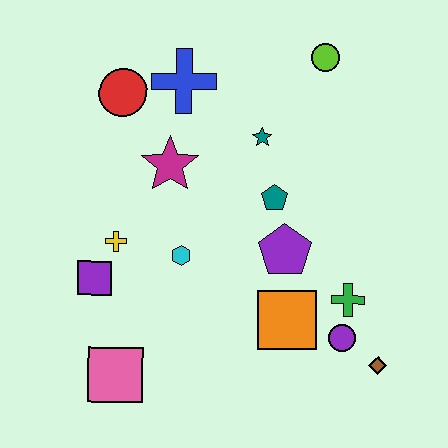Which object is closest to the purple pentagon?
The teal pentagon is closest to the purple pentagon.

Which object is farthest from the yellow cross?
The brown diamond is farthest from the yellow cross.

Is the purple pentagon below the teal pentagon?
Yes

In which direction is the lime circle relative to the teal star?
The lime circle is above the teal star.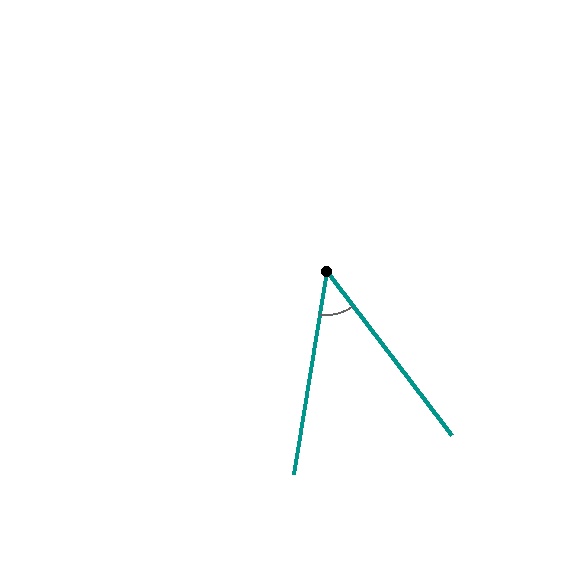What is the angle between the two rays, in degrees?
Approximately 46 degrees.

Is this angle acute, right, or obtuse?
It is acute.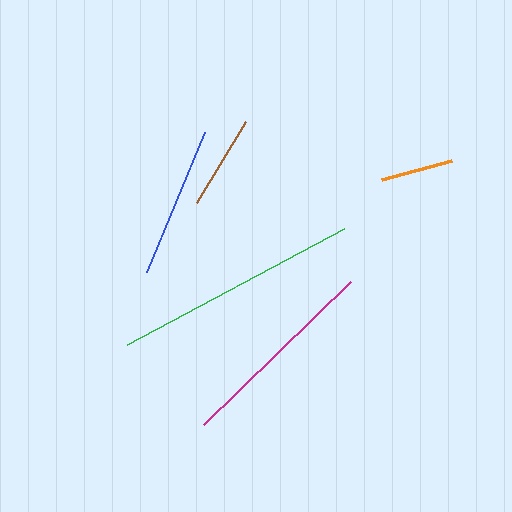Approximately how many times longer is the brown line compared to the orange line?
The brown line is approximately 1.3 times the length of the orange line.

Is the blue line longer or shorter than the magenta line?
The magenta line is longer than the blue line.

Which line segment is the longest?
The green line is the longest at approximately 246 pixels.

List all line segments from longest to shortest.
From longest to shortest: green, magenta, blue, brown, orange.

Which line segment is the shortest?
The orange line is the shortest at approximately 73 pixels.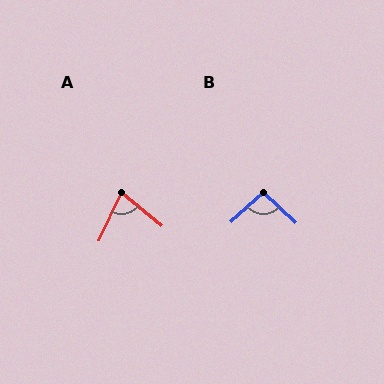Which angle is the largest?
B, at approximately 95 degrees.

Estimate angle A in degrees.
Approximately 76 degrees.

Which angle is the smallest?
A, at approximately 76 degrees.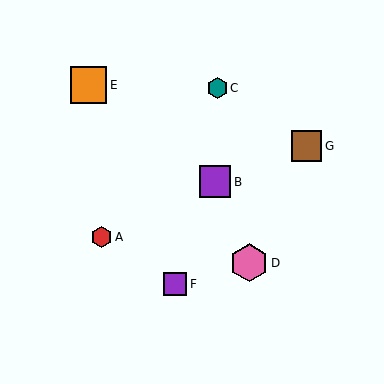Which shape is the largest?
The pink hexagon (labeled D) is the largest.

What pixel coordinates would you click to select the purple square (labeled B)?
Click at (215, 182) to select the purple square B.